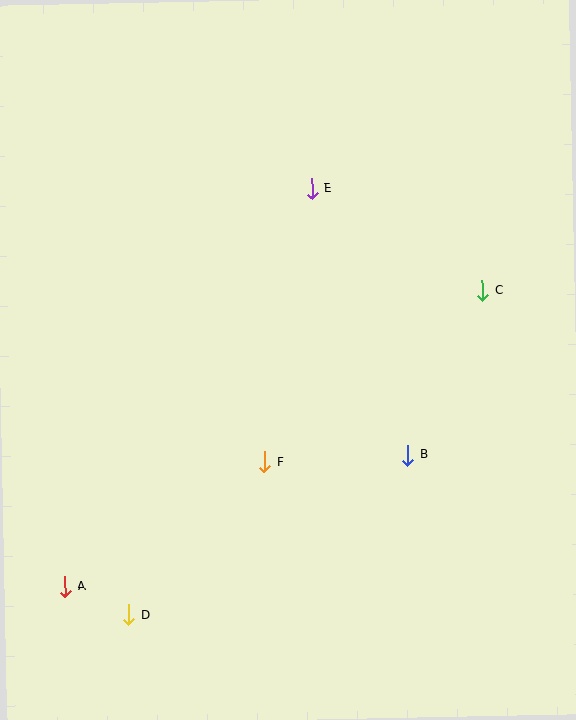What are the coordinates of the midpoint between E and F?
The midpoint between E and F is at (288, 325).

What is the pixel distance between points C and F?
The distance between C and F is 277 pixels.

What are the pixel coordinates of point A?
Point A is at (65, 587).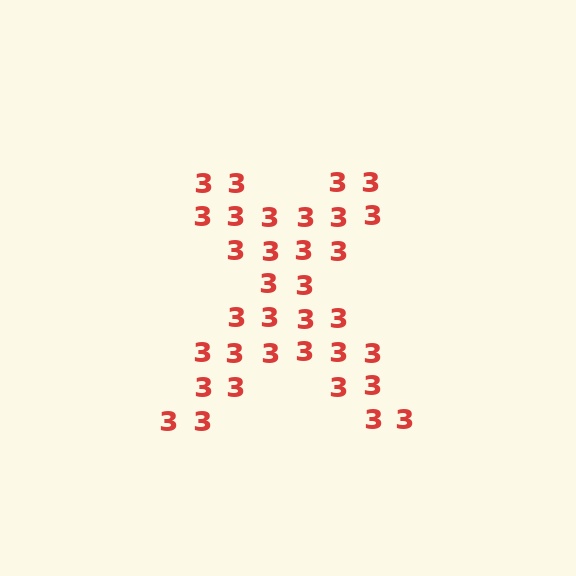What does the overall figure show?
The overall figure shows the letter X.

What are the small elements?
The small elements are digit 3's.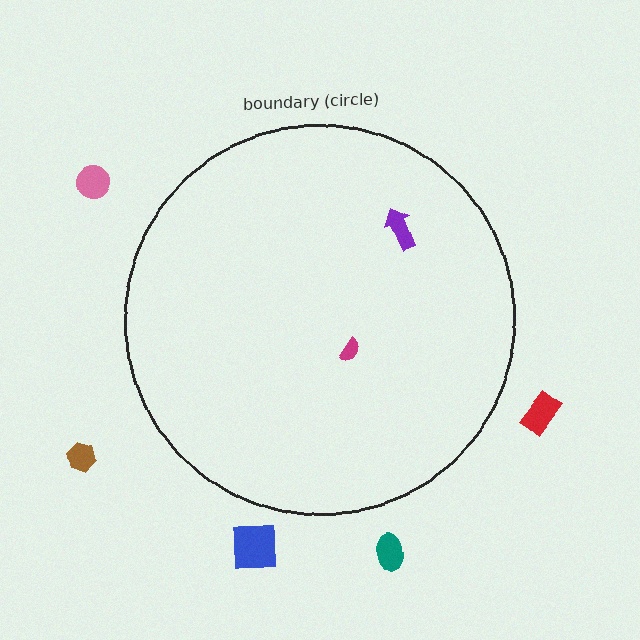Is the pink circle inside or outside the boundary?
Outside.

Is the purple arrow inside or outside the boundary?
Inside.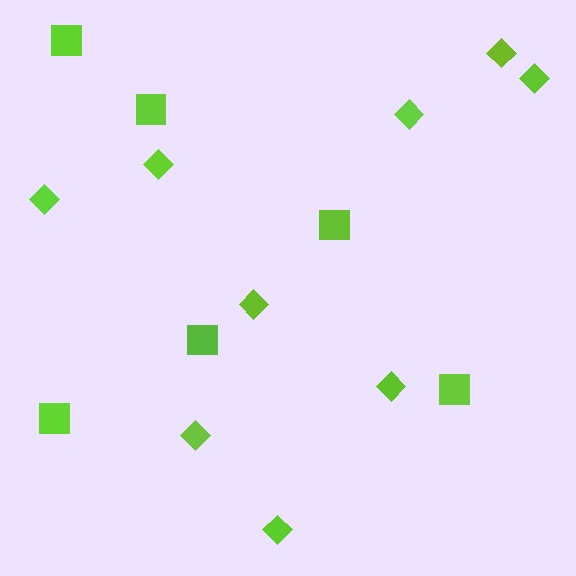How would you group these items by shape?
There are 2 groups: one group of squares (6) and one group of diamonds (9).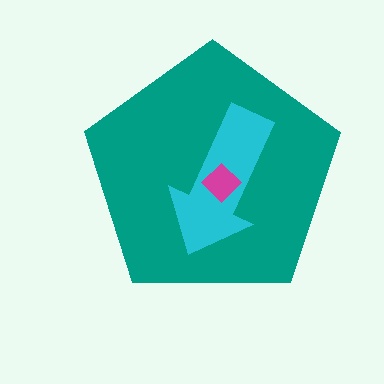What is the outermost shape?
The teal pentagon.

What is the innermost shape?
The magenta diamond.